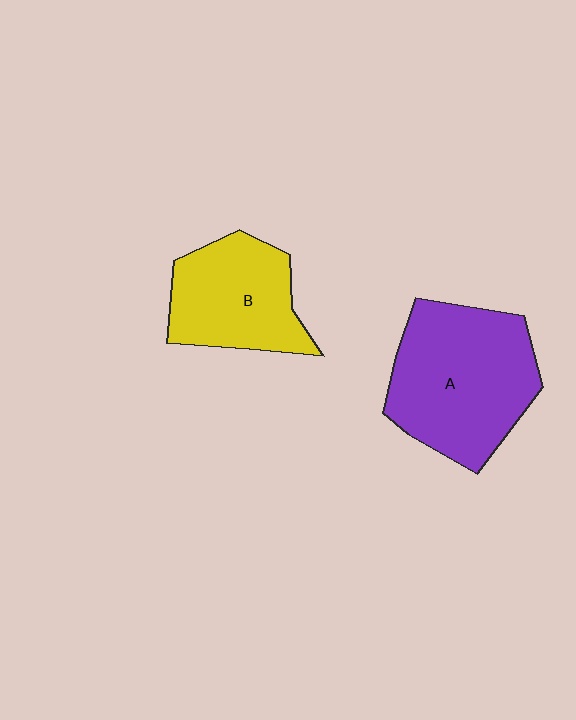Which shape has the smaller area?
Shape B (yellow).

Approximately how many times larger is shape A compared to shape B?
Approximately 1.4 times.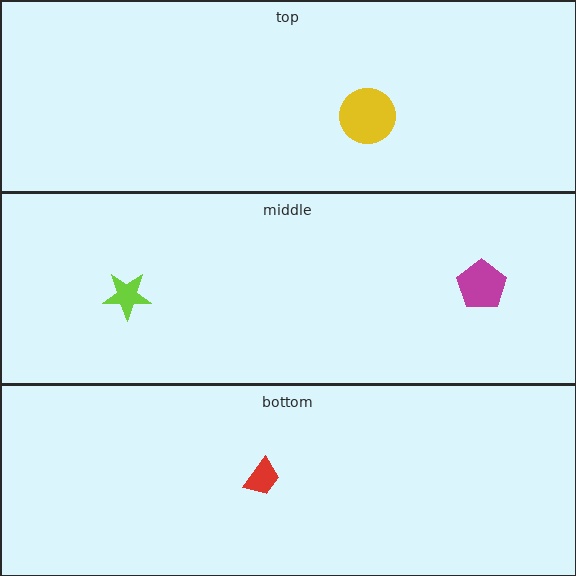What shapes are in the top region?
The yellow circle.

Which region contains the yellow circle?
The top region.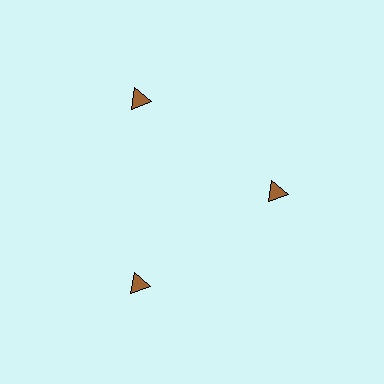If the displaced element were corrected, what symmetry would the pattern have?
It would have 3-fold rotational symmetry — the pattern would map onto itself every 120 degrees.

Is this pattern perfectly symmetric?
No. The 3 brown triangles are arranged in a ring, but one element near the 3 o'clock position is pulled inward toward the center, breaking the 3-fold rotational symmetry.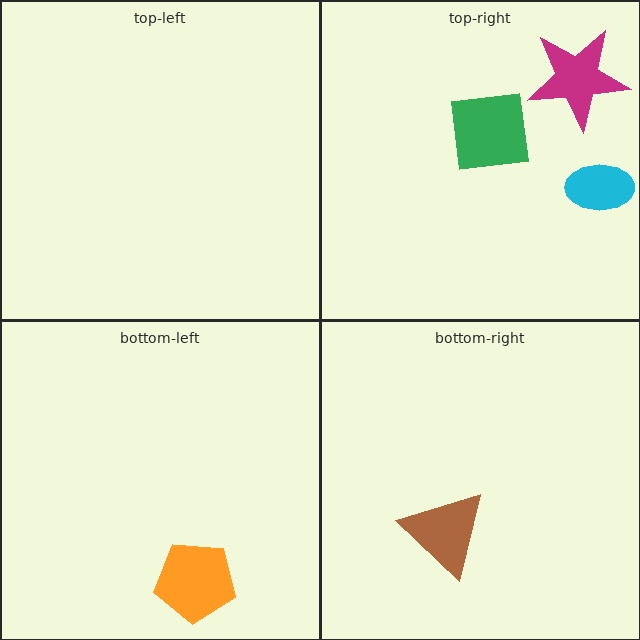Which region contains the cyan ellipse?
The top-right region.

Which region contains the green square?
The top-right region.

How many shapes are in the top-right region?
3.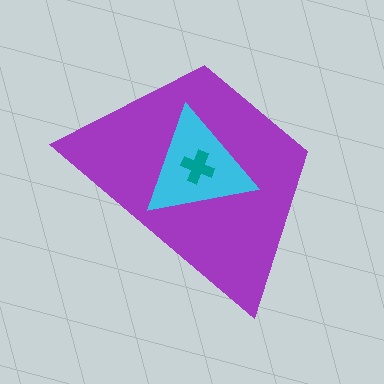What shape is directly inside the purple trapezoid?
The cyan triangle.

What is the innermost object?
The teal cross.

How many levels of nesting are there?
3.